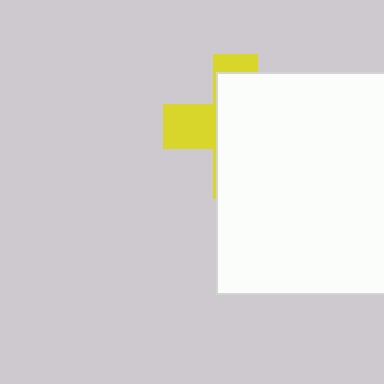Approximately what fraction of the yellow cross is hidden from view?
Roughly 70% of the yellow cross is hidden behind the white rectangle.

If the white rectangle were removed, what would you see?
You would see the complete yellow cross.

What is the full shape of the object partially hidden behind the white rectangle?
The partially hidden object is a yellow cross.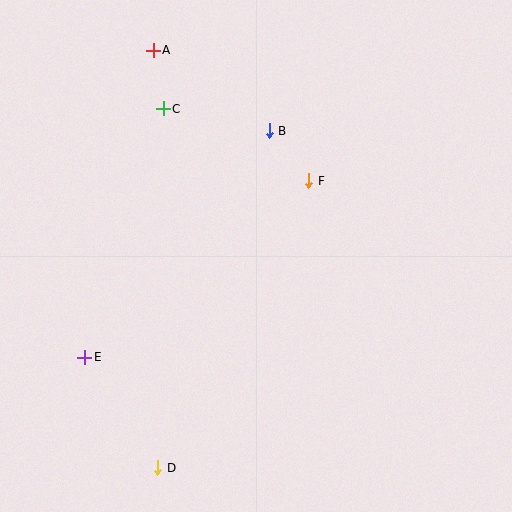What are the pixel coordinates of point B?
Point B is at (269, 131).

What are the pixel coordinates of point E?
Point E is at (85, 357).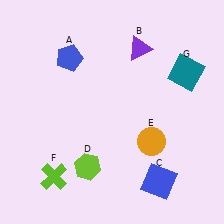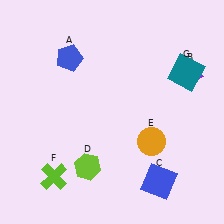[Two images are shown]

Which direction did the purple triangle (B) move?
The purple triangle (B) moved right.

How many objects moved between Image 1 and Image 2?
1 object moved between the two images.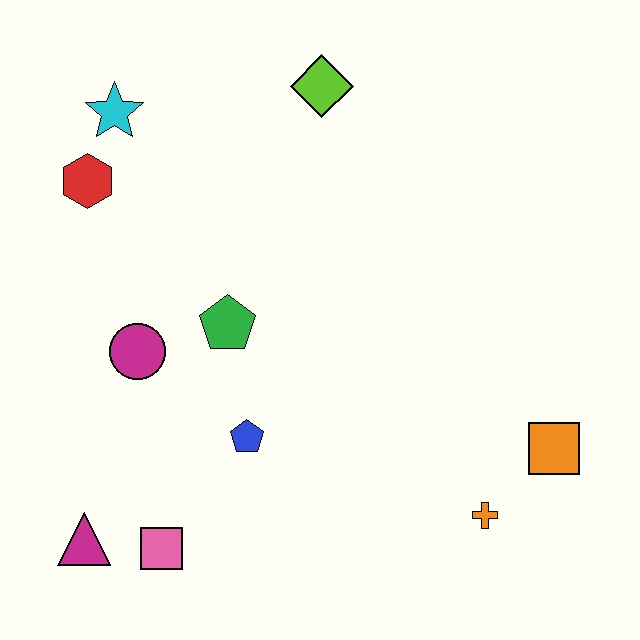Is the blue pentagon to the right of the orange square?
No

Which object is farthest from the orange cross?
The cyan star is farthest from the orange cross.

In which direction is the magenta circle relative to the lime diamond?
The magenta circle is below the lime diamond.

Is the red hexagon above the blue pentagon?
Yes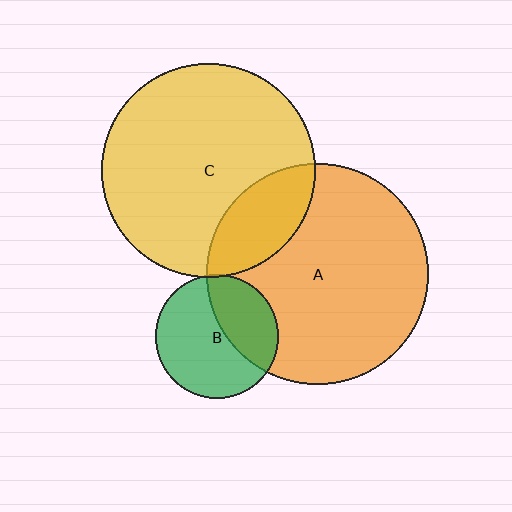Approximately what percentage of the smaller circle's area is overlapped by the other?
Approximately 20%.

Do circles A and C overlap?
Yes.